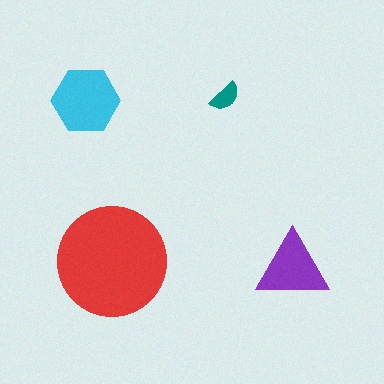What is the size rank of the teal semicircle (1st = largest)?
4th.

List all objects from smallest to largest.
The teal semicircle, the purple triangle, the cyan hexagon, the red circle.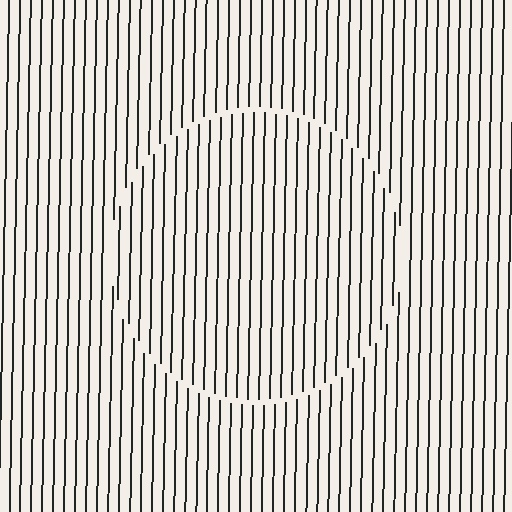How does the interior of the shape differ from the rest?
The interior of the shape contains the same grating, shifted by half a period — the contour is defined by the phase discontinuity where line-ends from the inner and outer gratings abut.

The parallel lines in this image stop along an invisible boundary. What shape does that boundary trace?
An illusory circle. The interior of the shape contains the same grating, shifted by half a period — the contour is defined by the phase discontinuity where line-ends from the inner and outer gratings abut.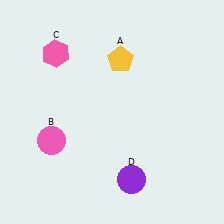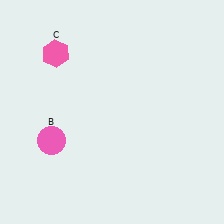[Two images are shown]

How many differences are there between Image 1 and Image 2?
There are 2 differences between the two images.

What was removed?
The yellow pentagon (A), the purple circle (D) were removed in Image 2.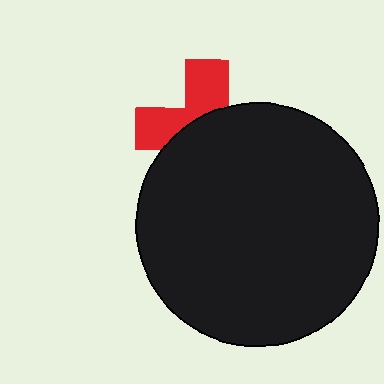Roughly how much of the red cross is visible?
A small part of it is visible (roughly 40%).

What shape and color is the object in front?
The object in front is a black circle.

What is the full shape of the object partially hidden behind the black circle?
The partially hidden object is a red cross.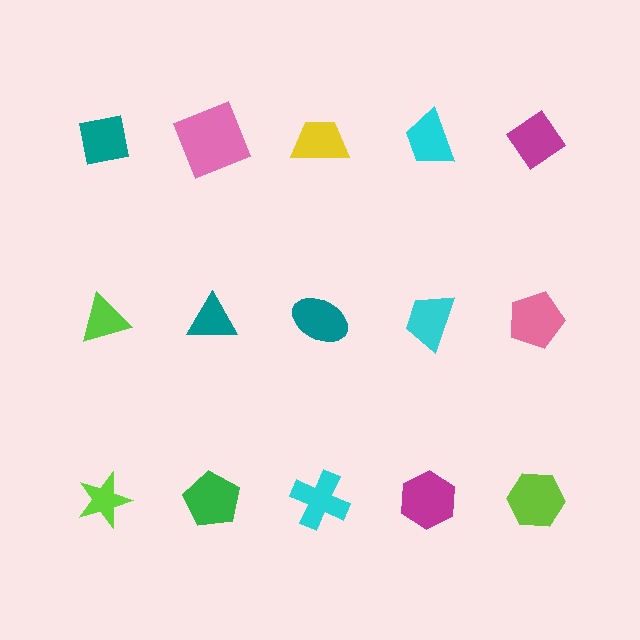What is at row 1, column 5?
A magenta diamond.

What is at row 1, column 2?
A pink square.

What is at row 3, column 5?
A lime hexagon.